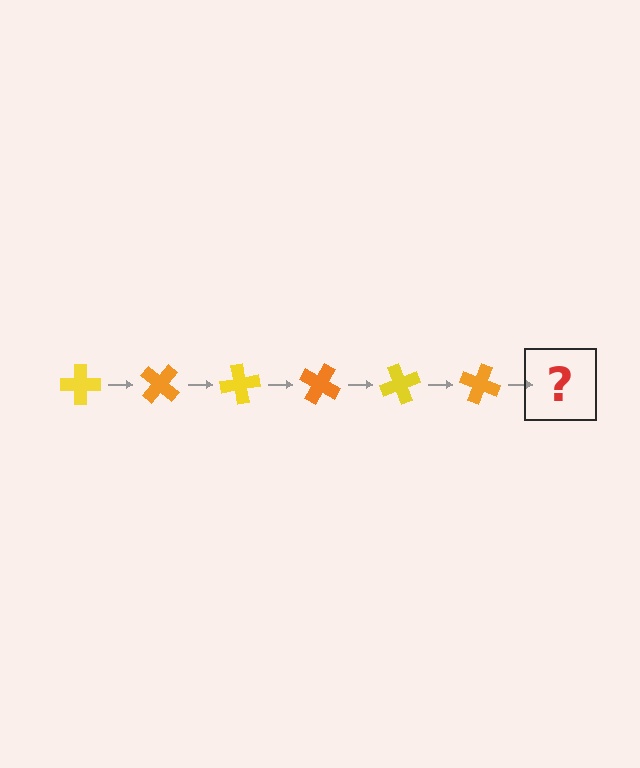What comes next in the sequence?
The next element should be a yellow cross, rotated 240 degrees from the start.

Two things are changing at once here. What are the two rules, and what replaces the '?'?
The two rules are that it rotates 40 degrees each step and the color cycles through yellow and orange. The '?' should be a yellow cross, rotated 240 degrees from the start.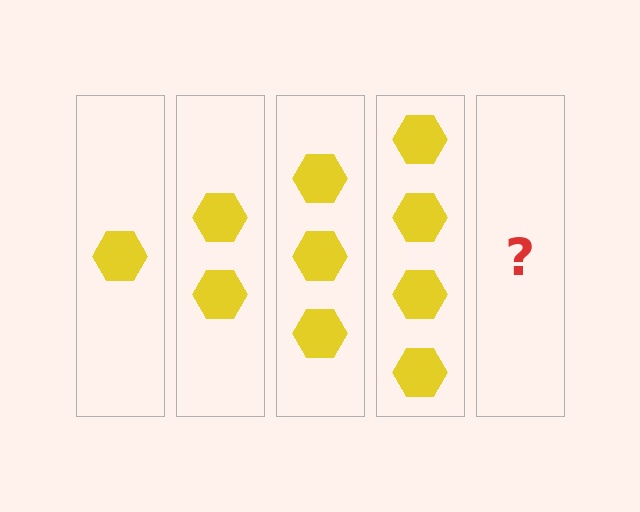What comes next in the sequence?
The next element should be 5 hexagons.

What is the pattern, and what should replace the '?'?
The pattern is that each step adds one more hexagon. The '?' should be 5 hexagons.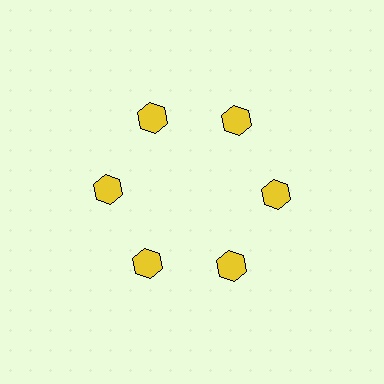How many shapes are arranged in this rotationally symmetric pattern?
There are 6 shapes, arranged in 6 groups of 1.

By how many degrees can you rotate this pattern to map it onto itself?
The pattern maps onto itself every 60 degrees of rotation.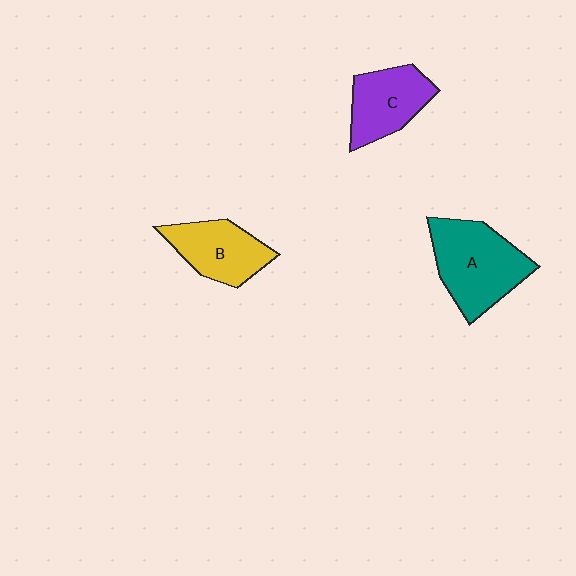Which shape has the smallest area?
Shape C (purple).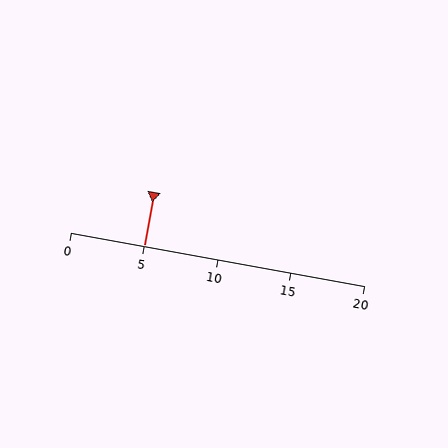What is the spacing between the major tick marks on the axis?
The major ticks are spaced 5 apart.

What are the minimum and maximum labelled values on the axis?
The axis runs from 0 to 20.